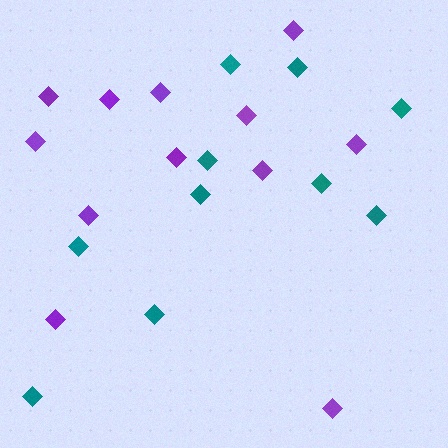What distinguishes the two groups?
There are 2 groups: one group of purple diamonds (12) and one group of teal diamonds (10).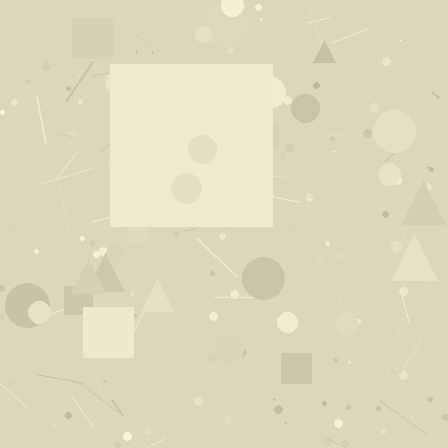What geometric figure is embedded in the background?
A square is embedded in the background.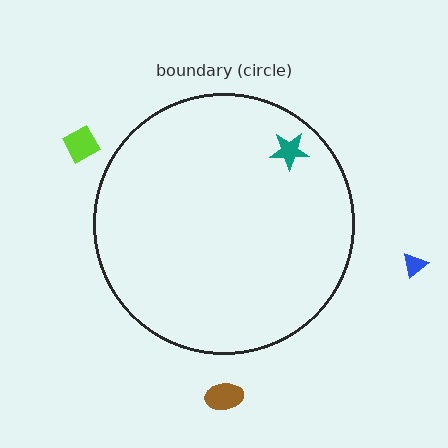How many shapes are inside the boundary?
1 inside, 3 outside.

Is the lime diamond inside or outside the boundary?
Outside.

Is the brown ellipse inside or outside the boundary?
Outside.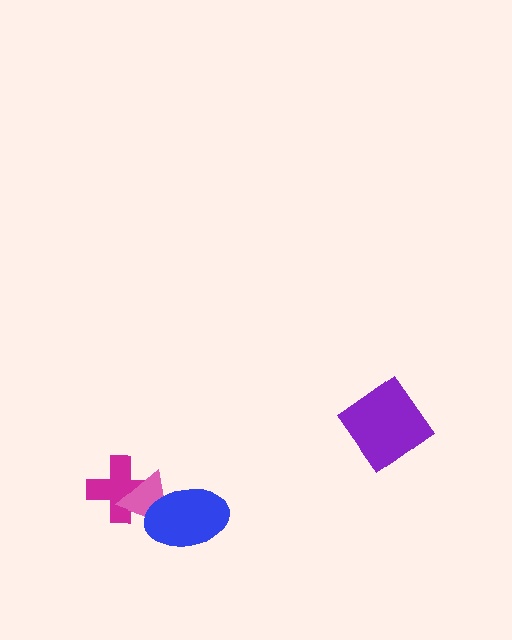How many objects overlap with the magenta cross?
1 object overlaps with the magenta cross.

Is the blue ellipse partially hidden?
No, no other shape covers it.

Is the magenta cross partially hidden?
Yes, it is partially covered by another shape.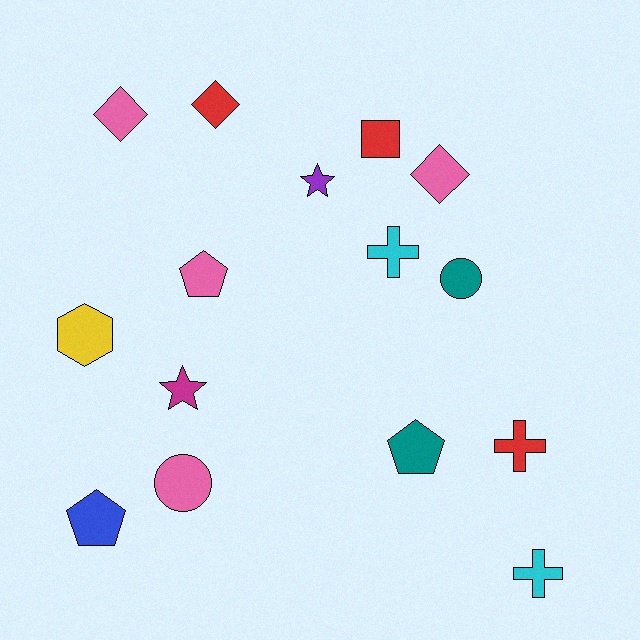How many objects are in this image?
There are 15 objects.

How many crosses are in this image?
There are 3 crosses.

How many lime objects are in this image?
There are no lime objects.